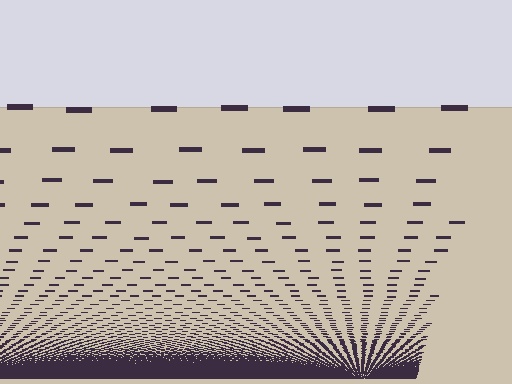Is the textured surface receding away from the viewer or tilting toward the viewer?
The surface appears to tilt toward the viewer. Texture elements get larger and sparser toward the top.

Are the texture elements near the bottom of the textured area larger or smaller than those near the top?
Smaller. The gradient is inverted — elements near the bottom are smaller and denser.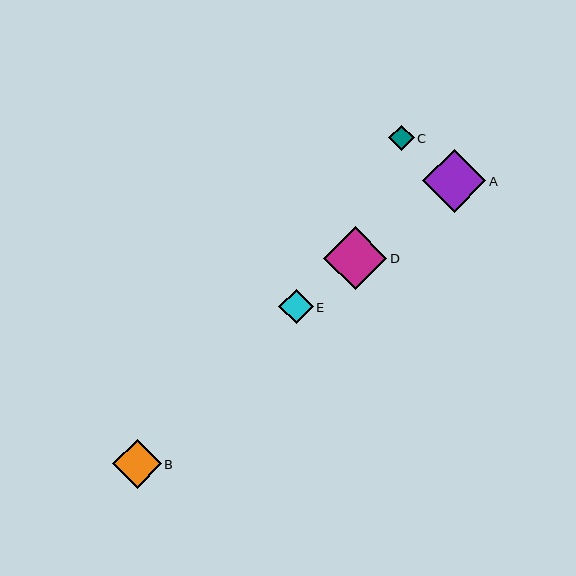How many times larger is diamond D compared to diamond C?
Diamond D is approximately 2.5 times the size of diamond C.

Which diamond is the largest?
Diamond D is the largest with a size of approximately 63 pixels.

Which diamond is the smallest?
Diamond C is the smallest with a size of approximately 26 pixels.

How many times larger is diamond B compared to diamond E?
Diamond B is approximately 1.4 times the size of diamond E.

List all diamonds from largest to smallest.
From largest to smallest: D, A, B, E, C.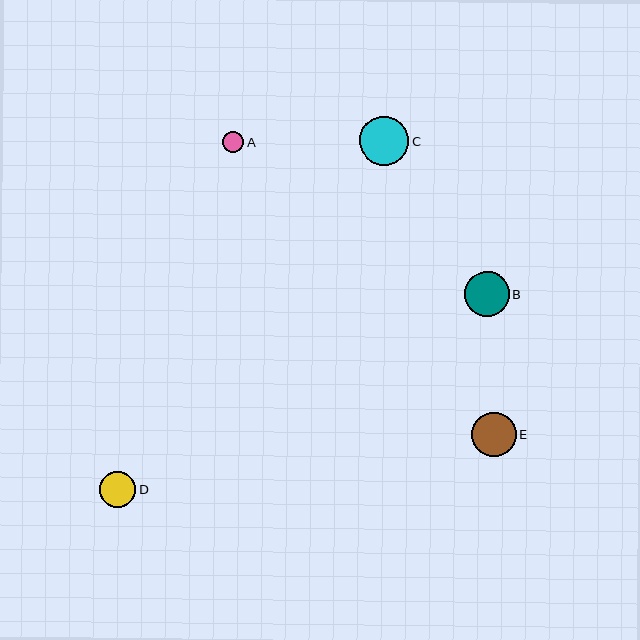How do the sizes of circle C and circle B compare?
Circle C and circle B are approximately the same size.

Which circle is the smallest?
Circle A is the smallest with a size of approximately 22 pixels.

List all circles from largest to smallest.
From largest to smallest: C, B, E, D, A.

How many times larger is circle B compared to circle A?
Circle B is approximately 2.1 times the size of circle A.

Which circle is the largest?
Circle C is the largest with a size of approximately 49 pixels.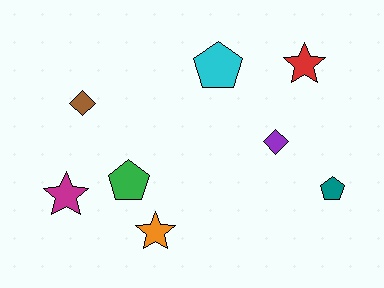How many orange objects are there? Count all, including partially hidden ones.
There is 1 orange object.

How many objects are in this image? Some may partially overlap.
There are 8 objects.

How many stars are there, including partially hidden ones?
There are 3 stars.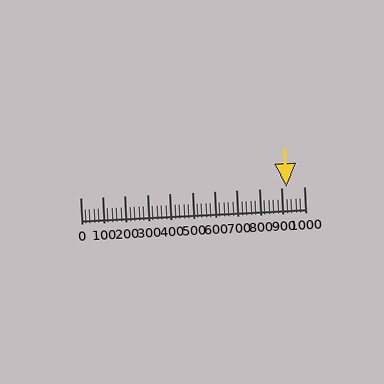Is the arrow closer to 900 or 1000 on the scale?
The arrow is closer to 900.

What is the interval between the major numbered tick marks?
The major tick marks are spaced 100 units apart.